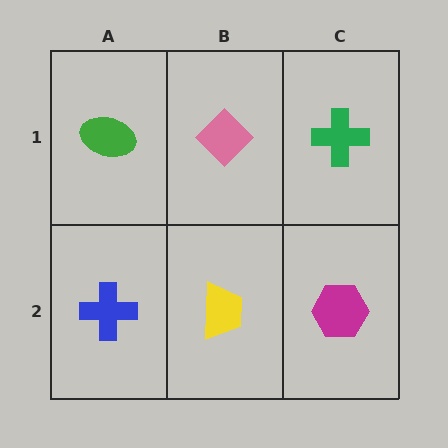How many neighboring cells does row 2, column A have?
2.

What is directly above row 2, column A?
A green ellipse.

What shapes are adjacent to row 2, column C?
A green cross (row 1, column C), a yellow trapezoid (row 2, column B).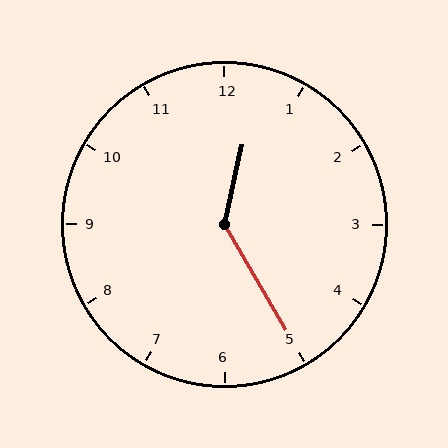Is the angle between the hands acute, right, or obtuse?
It is obtuse.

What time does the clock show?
12:25.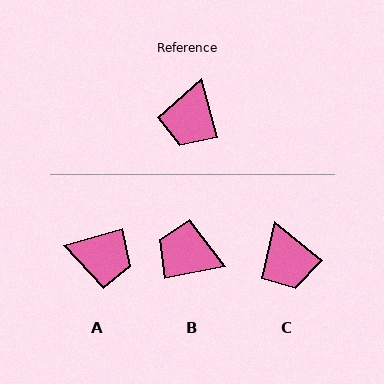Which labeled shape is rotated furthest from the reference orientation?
B, about 94 degrees away.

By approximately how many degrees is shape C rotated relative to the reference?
Approximately 35 degrees counter-clockwise.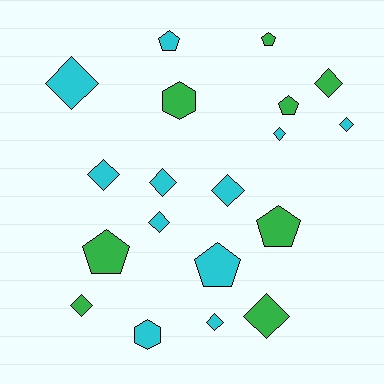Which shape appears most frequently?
Diamond, with 11 objects.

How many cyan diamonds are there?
There are 8 cyan diamonds.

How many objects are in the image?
There are 19 objects.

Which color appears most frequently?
Cyan, with 11 objects.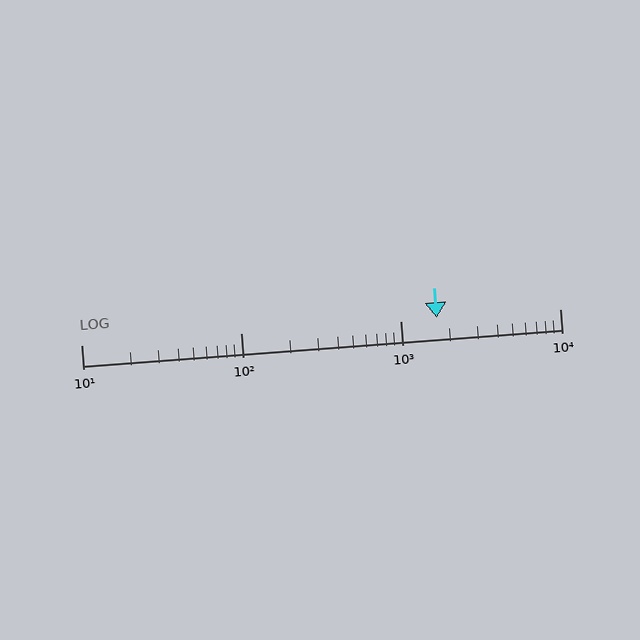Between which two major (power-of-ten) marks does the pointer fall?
The pointer is between 1000 and 10000.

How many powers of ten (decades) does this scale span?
The scale spans 3 decades, from 10 to 10000.